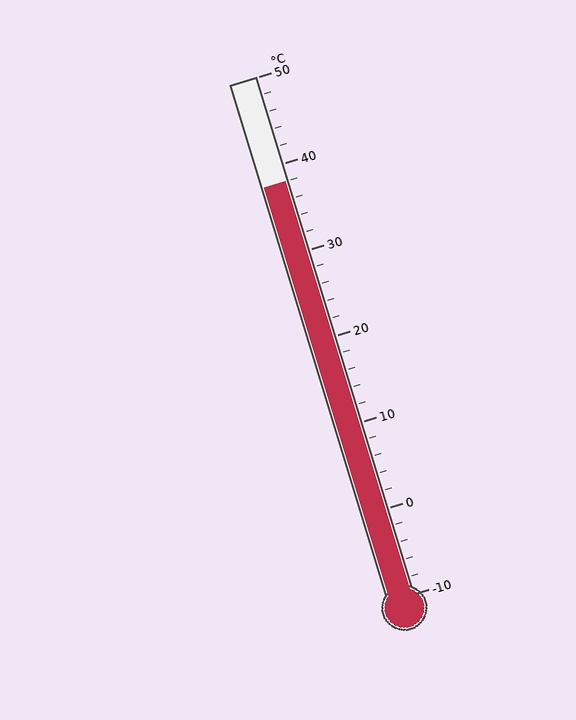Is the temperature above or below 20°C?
The temperature is above 20°C.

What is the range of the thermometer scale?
The thermometer scale ranges from -10°C to 50°C.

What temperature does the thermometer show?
The thermometer shows approximately 38°C.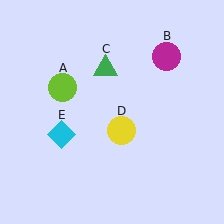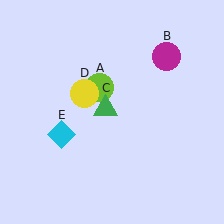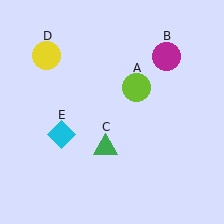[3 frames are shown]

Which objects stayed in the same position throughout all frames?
Magenta circle (object B) and cyan diamond (object E) remained stationary.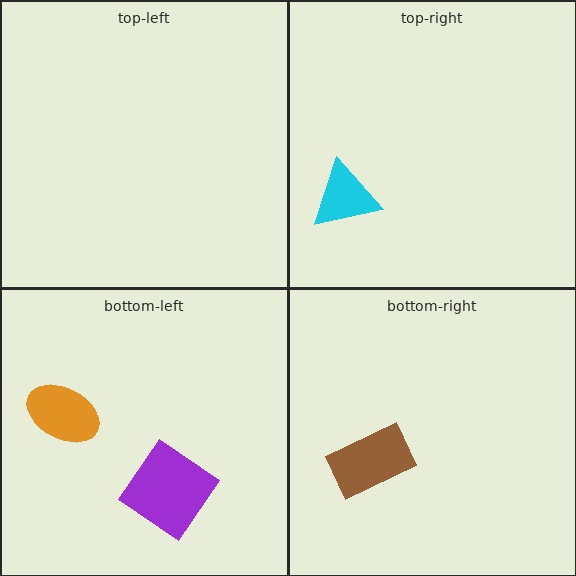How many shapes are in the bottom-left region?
2.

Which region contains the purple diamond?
The bottom-left region.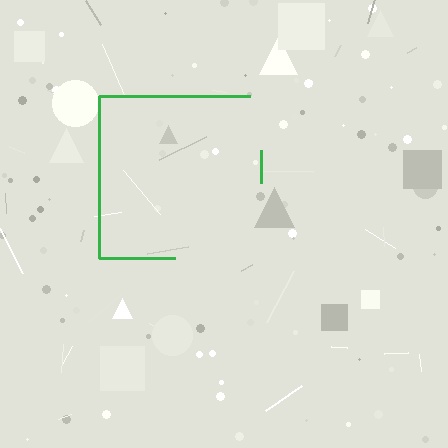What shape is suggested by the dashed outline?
The dashed outline suggests a square.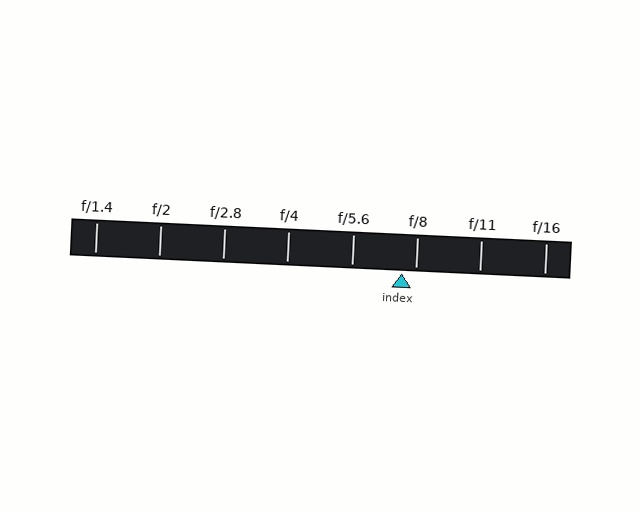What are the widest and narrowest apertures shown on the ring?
The widest aperture shown is f/1.4 and the narrowest is f/16.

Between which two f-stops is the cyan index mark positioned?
The index mark is between f/5.6 and f/8.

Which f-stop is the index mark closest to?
The index mark is closest to f/8.